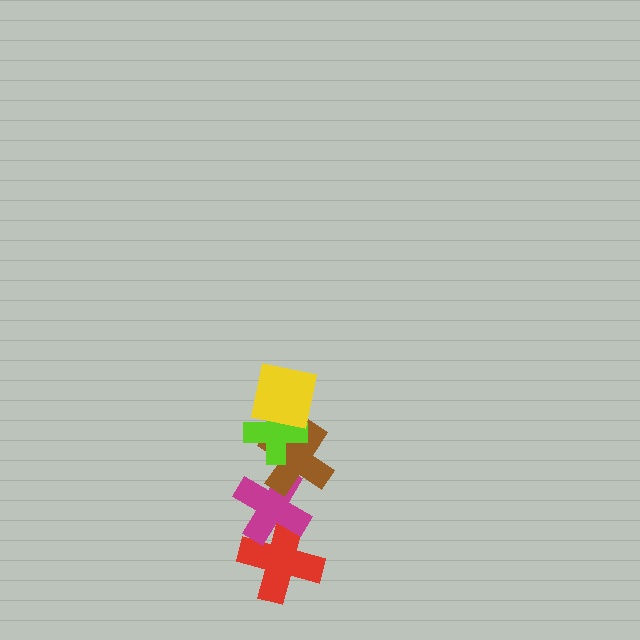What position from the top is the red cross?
The red cross is 5th from the top.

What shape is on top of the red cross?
The magenta cross is on top of the red cross.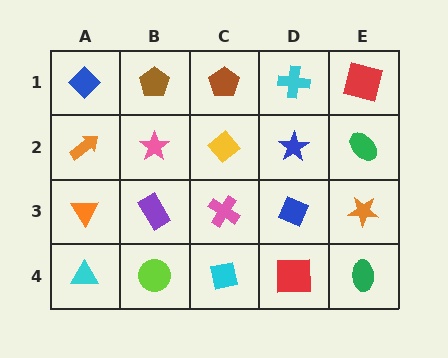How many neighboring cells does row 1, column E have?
2.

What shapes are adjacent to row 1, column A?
An orange arrow (row 2, column A), a brown pentagon (row 1, column B).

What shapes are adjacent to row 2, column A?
A blue diamond (row 1, column A), an orange triangle (row 3, column A), a pink star (row 2, column B).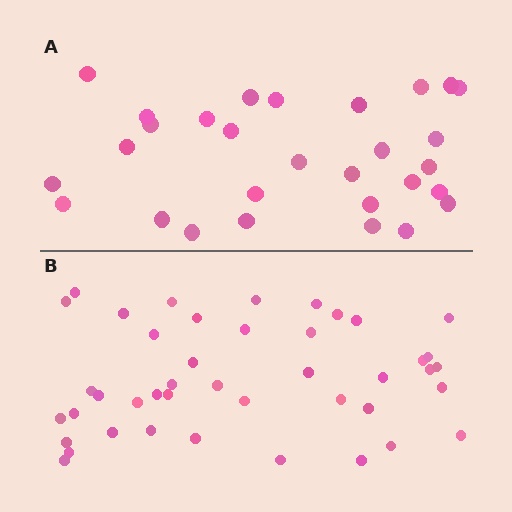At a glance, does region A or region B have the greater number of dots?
Region B (the bottom region) has more dots.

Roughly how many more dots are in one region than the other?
Region B has approximately 15 more dots than region A.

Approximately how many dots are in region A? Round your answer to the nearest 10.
About 30 dots. (The exact count is 29, which rounds to 30.)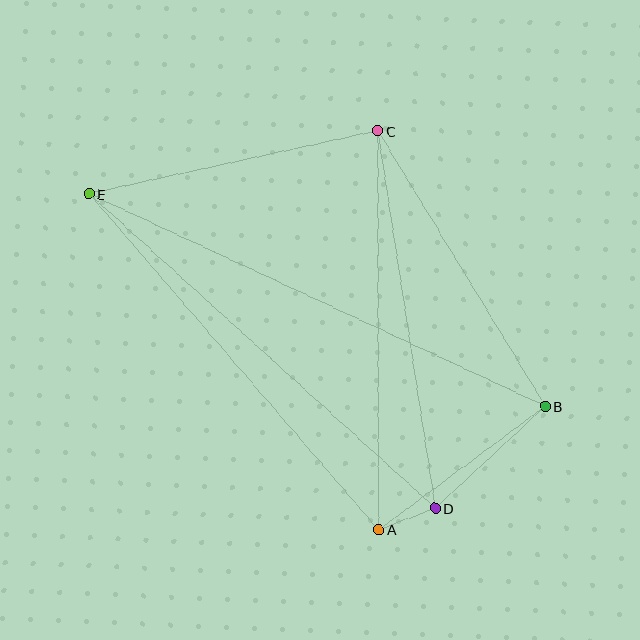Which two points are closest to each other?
Points A and D are closest to each other.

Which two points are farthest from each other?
Points B and E are farthest from each other.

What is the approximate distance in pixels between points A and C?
The distance between A and C is approximately 399 pixels.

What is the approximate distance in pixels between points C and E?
The distance between C and E is approximately 296 pixels.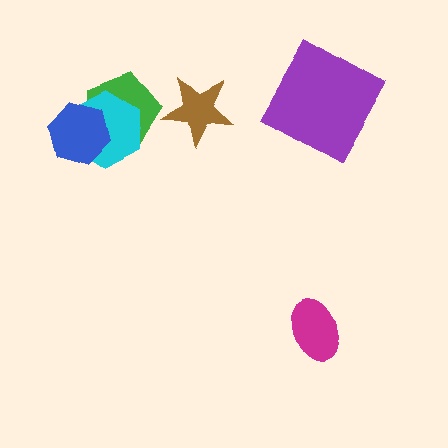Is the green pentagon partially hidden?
Yes, it is partially covered by another shape.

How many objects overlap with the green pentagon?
2 objects overlap with the green pentagon.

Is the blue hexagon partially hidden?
No, no other shape covers it.